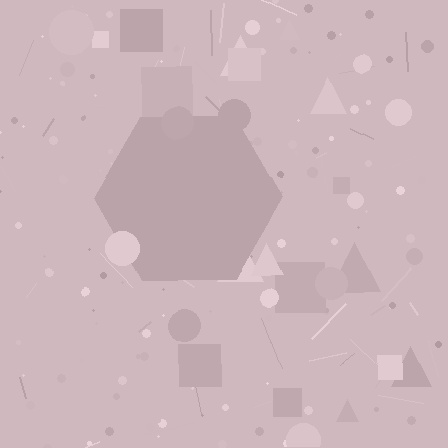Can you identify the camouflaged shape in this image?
The camouflaged shape is a hexagon.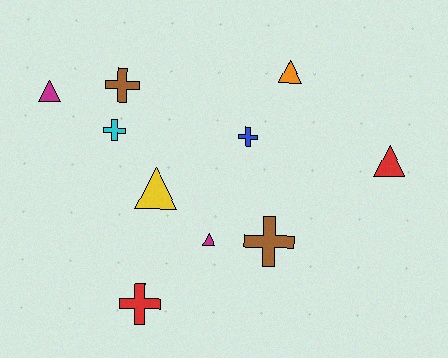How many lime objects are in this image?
There are no lime objects.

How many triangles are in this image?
There are 5 triangles.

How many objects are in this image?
There are 10 objects.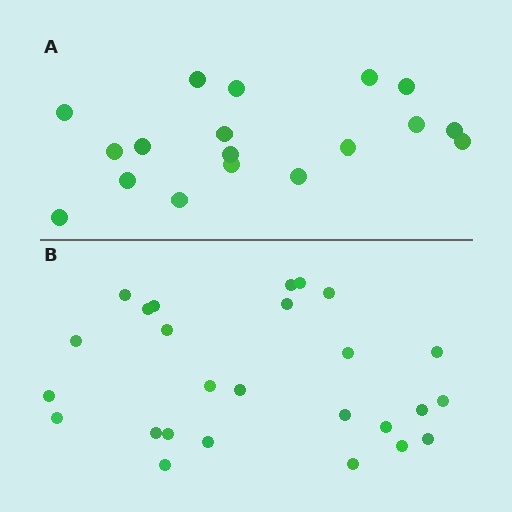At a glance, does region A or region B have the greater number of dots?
Region B (the bottom region) has more dots.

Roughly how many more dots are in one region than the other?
Region B has roughly 8 or so more dots than region A.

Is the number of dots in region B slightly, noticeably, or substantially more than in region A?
Region B has noticeably more, but not dramatically so. The ratio is roughly 1.4 to 1.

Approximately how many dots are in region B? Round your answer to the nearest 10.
About 30 dots. (The exact count is 26, which rounds to 30.)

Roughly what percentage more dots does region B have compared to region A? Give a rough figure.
About 45% more.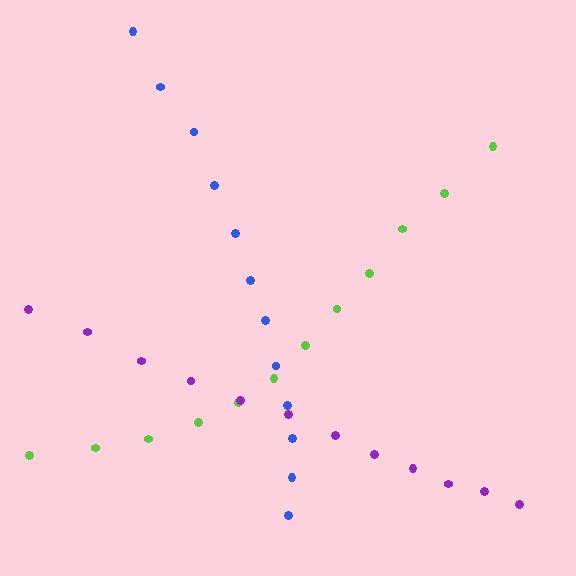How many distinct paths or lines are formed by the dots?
There are 3 distinct paths.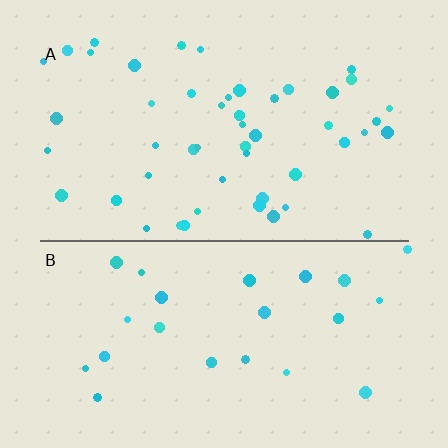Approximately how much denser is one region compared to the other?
Approximately 2.0× — region A over region B.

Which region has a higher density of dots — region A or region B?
A (the top).